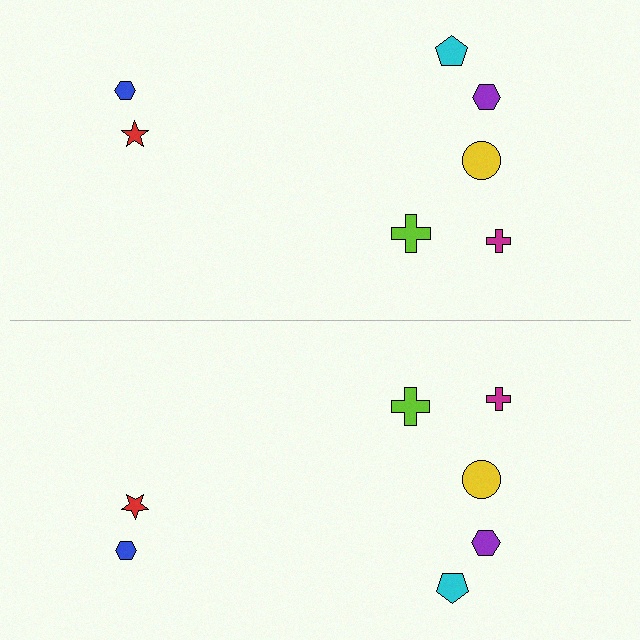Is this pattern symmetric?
Yes, this pattern has bilateral (reflection) symmetry.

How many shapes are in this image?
There are 14 shapes in this image.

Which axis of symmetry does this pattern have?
The pattern has a horizontal axis of symmetry running through the center of the image.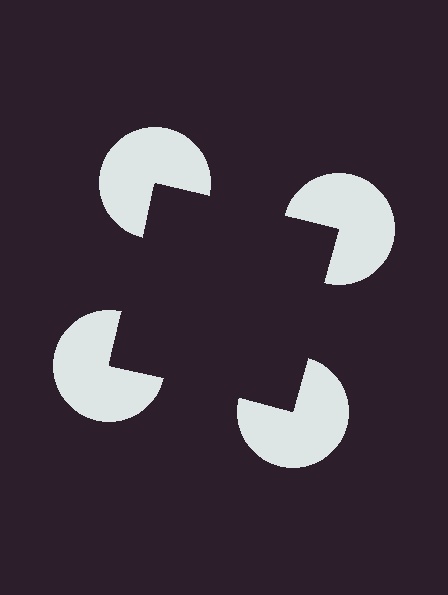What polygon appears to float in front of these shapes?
An illusory square — its edges are inferred from the aligned wedge cuts in the pac-man discs, not physically drawn.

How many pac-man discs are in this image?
There are 4 — one at each vertex of the illusory square.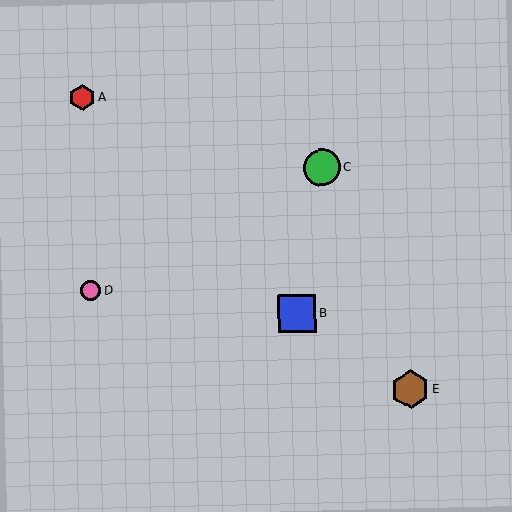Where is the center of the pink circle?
The center of the pink circle is at (90, 291).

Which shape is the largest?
The brown hexagon (labeled E) is the largest.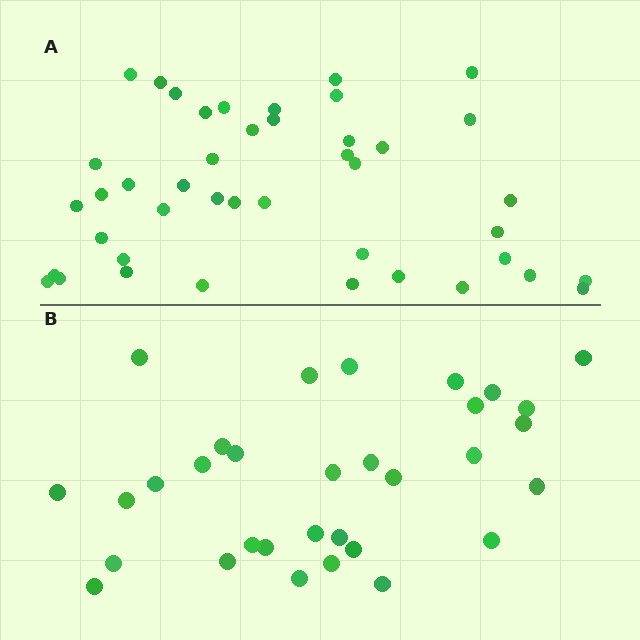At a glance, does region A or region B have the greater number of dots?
Region A (the top region) has more dots.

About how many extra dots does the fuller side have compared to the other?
Region A has roughly 12 or so more dots than region B.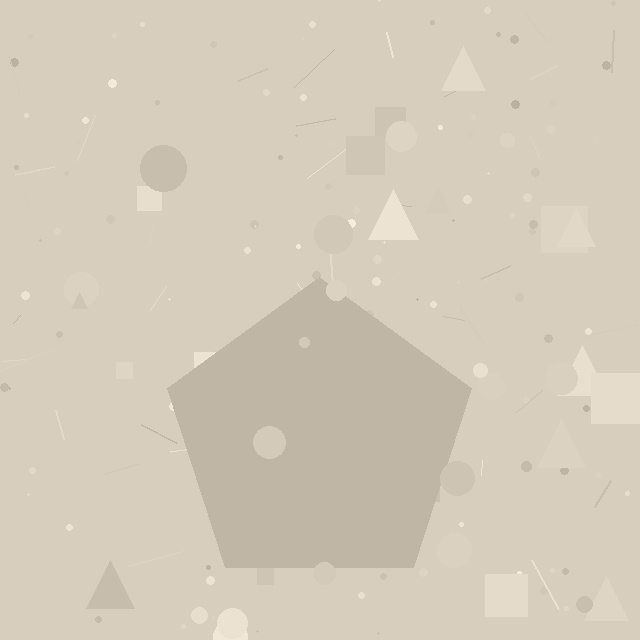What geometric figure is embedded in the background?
A pentagon is embedded in the background.